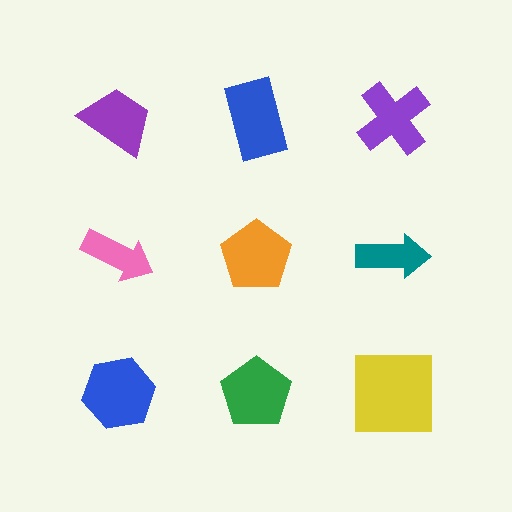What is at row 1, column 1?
A purple trapezoid.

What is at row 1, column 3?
A purple cross.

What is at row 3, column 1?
A blue hexagon.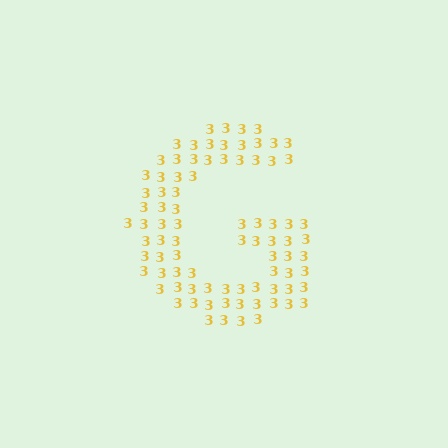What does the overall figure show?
The overall figure shows the letter G.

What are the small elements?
The small elements are digit 3's.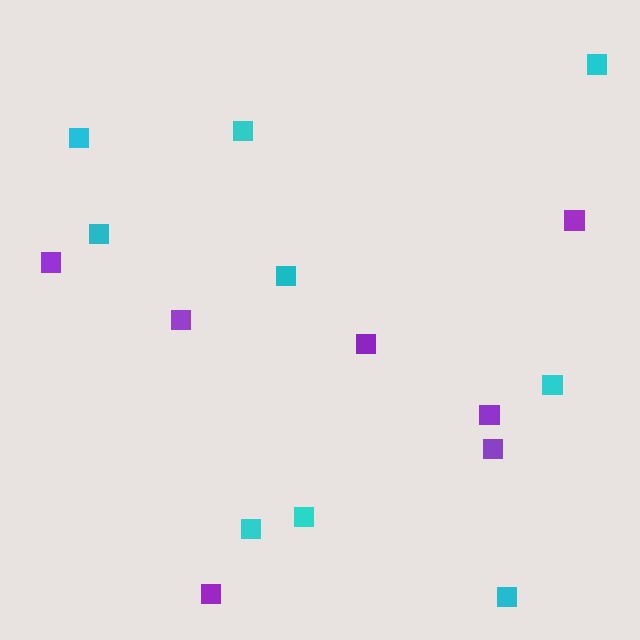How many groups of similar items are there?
There are 2 groups: one group of cyan squares (9) and one group of purple squares (7).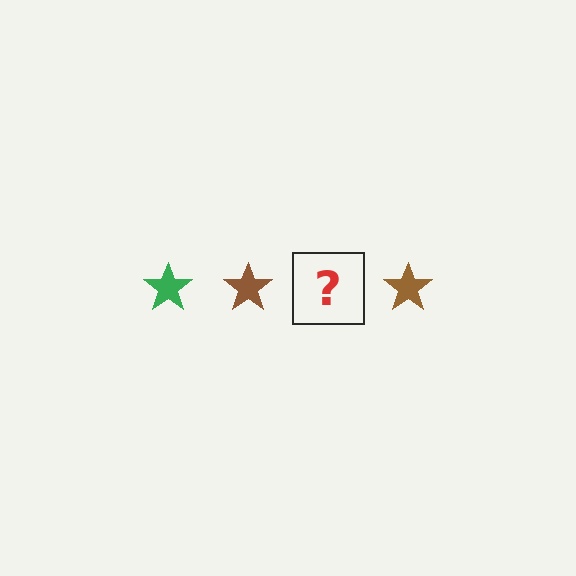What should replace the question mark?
The question mark should be replaced with a green star.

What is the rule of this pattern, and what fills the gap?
The rule is that the pattern cycles through green, brown stars. The gap should be filled with a green star.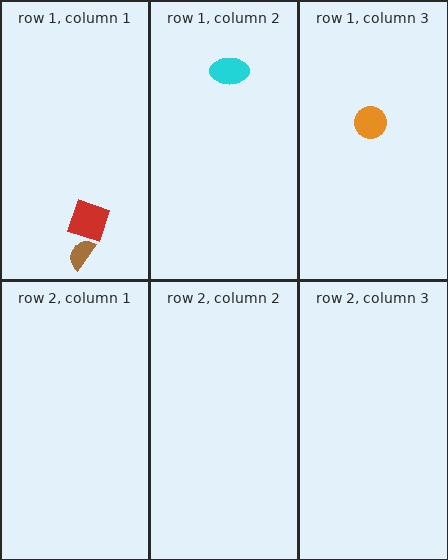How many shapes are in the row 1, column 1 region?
2.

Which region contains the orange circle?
The row 1, column 3 region.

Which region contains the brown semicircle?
The row 1, column 1 region.